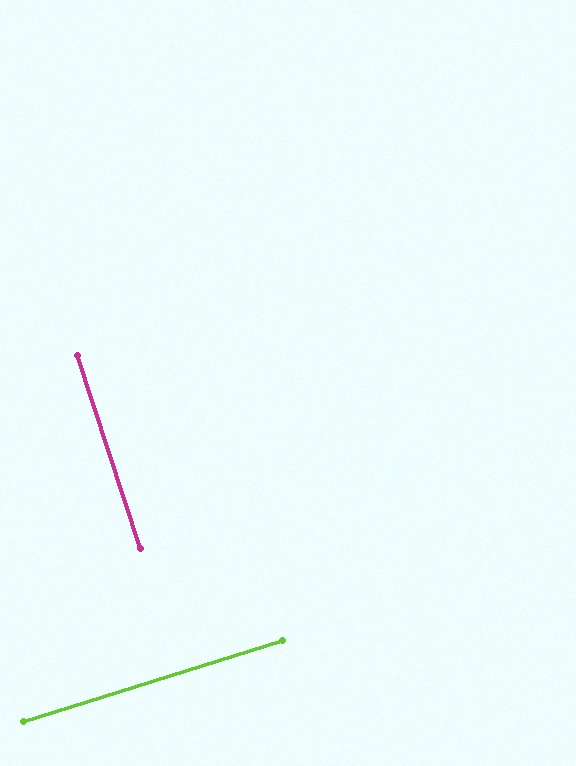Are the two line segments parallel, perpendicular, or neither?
Perpendicular — they meet at approximately 89°.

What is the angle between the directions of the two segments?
Approximately 89 degrees.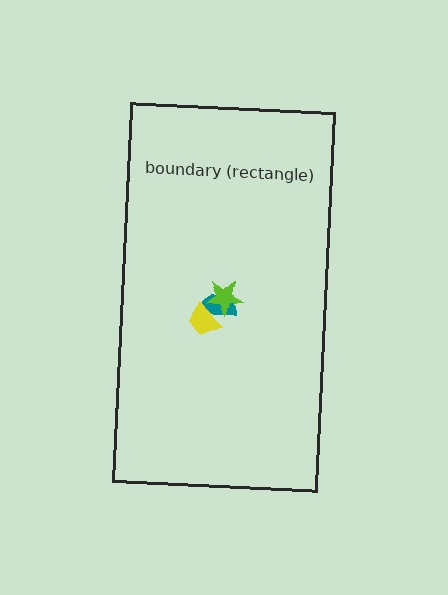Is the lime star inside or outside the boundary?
Inside.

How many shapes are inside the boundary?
3 inside, 0 outside.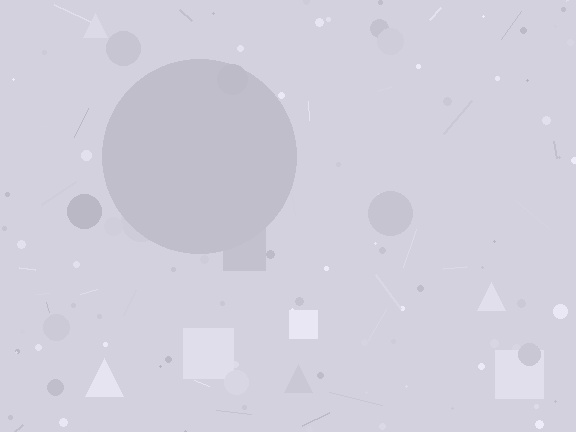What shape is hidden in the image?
A circle is hidden in the image.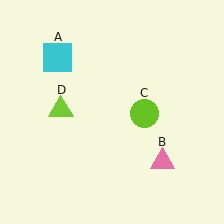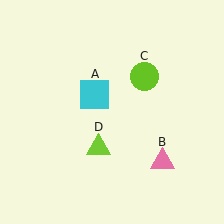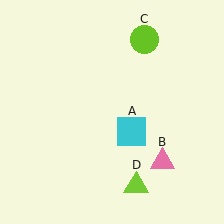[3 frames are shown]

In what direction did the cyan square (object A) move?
The cyan square (object A) moved down and to the right.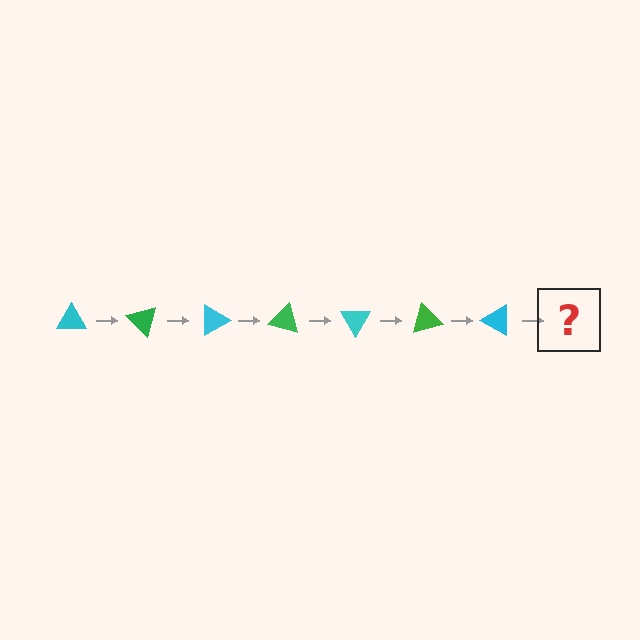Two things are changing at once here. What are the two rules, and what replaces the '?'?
The two rules are that it rotates 45 degrees each step and the color cycles through cyan and green. The '?' should be a green triangle, rotated 315 degrees from the start.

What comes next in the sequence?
The next element should be a green triangle, rotated 315 degrees from the start.